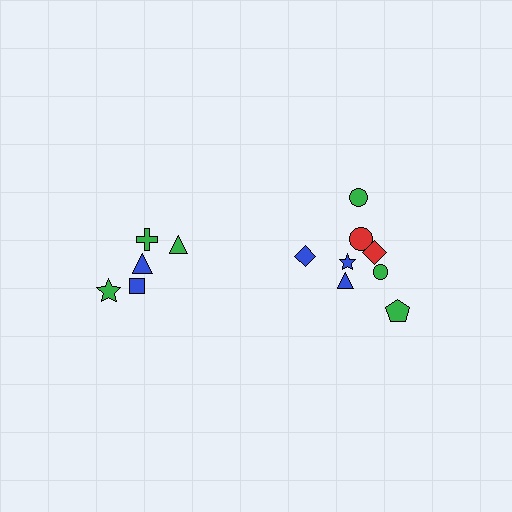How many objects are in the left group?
There are 5 objects.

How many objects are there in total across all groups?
There are 13 objects.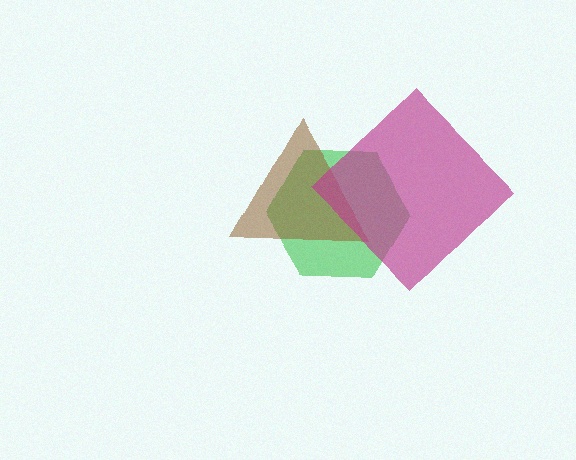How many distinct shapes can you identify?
There are 3 distinct shapes: a green hexagon, a brown triangle, a magenta diamond.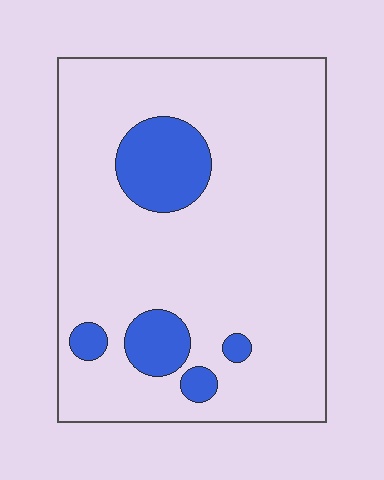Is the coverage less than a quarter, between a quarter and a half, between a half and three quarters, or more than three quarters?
Less than a quarter.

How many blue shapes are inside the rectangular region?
5.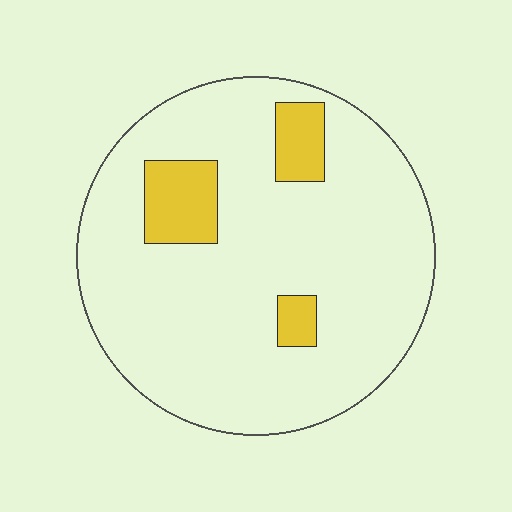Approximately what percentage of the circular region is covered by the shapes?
Approximately 10%.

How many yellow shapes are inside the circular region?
3.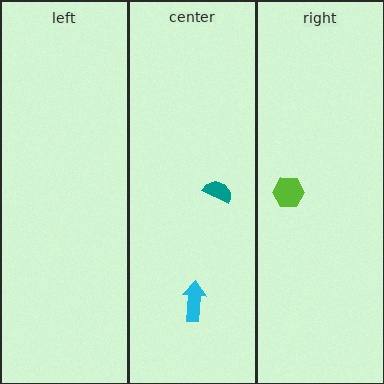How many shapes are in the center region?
2.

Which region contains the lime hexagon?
The right region.